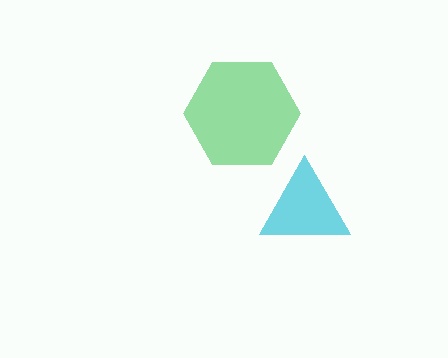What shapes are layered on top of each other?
The layered shapes are: a cyan triangle, a green hexagon.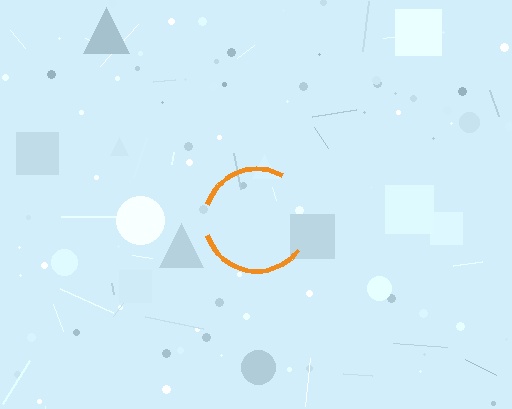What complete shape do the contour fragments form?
The contour fragments form a circle.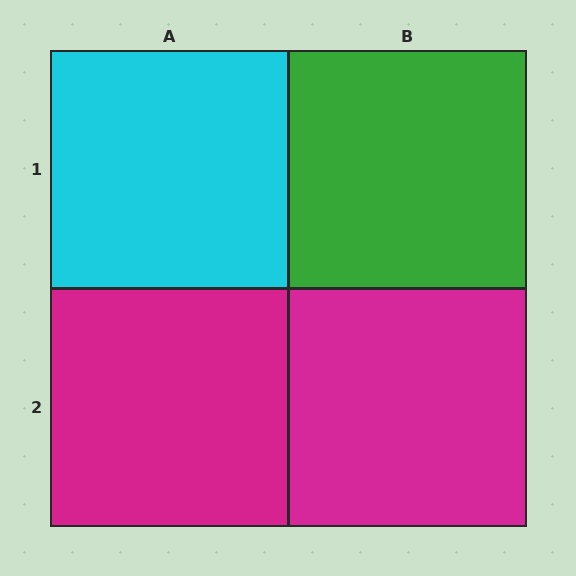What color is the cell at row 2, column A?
Magenta.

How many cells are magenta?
2 cells are magenta.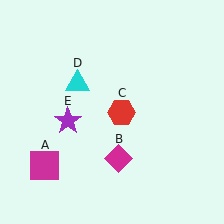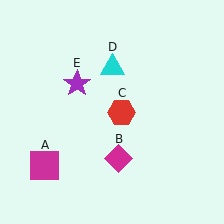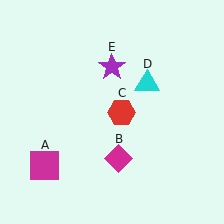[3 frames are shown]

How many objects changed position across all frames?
2 objects changed position: cyan triangle (object D), purple star (object E).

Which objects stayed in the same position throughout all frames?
Magenta square (object A) and magenta diamond (object B) and red hexagon (object C) remained stationary.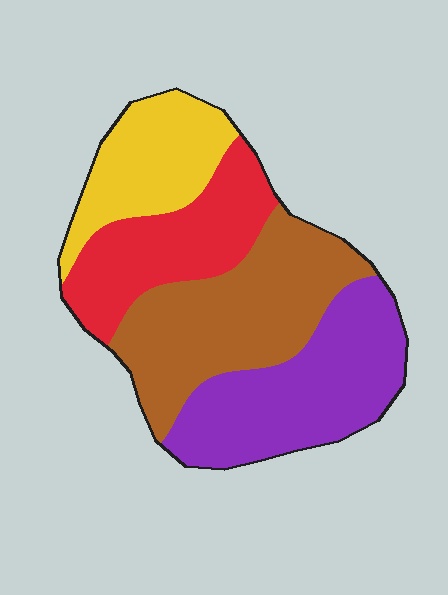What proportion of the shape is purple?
Purple covers 29% of the shape.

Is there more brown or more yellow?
Brown.